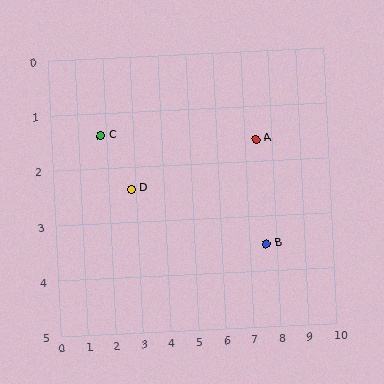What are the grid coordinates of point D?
Point D is at approximately (2.8, 2.4).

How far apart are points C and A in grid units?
Points C and A are about 5.6 grid units apart.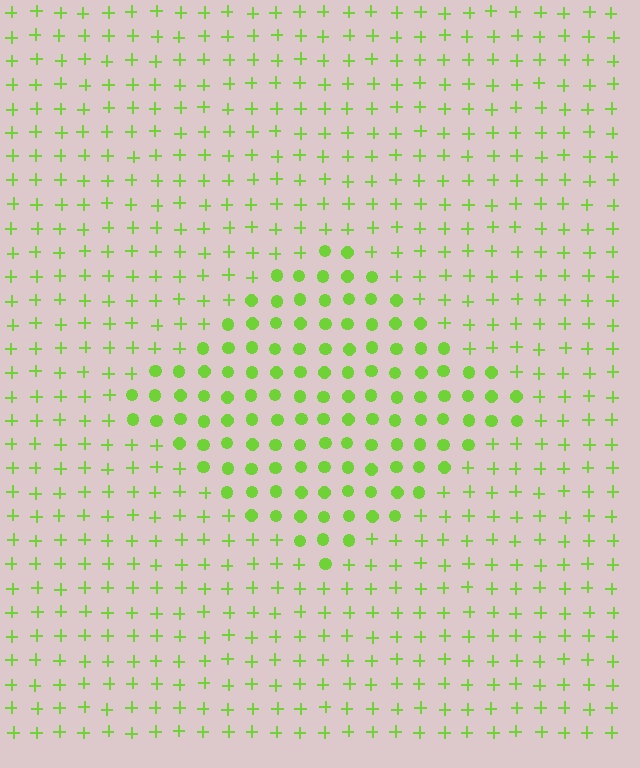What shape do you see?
I see a diamond.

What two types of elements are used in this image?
The image uses circles inside the diamond region and plus signs outside it.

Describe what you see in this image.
The image is filled with small lime elements arranged in a uniform grid. A diamond-shaped region contains circles, while the surrounding area contains plus signs. The boundary is defined purely by the change in element shape.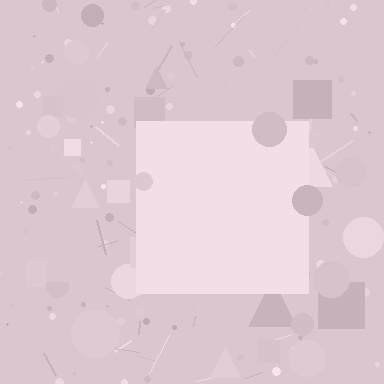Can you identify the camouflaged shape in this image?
The camouflaged shape is a square.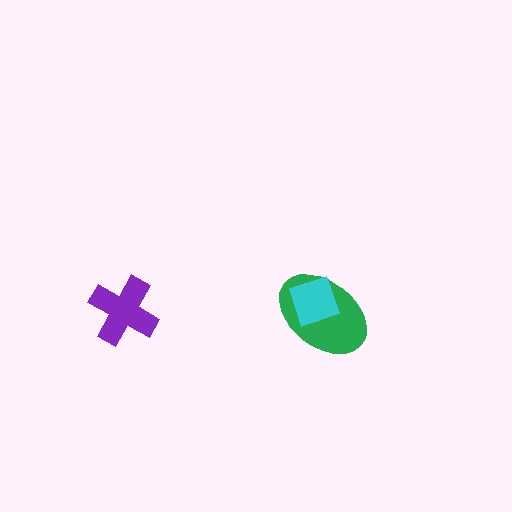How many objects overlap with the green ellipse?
1 object overlaps with the green ellipse.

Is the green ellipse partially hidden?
Yes, it is partially covered by another shape.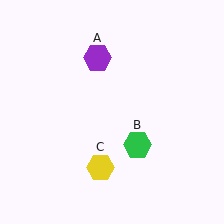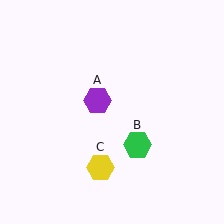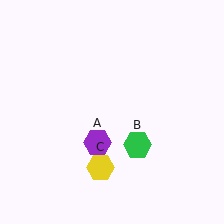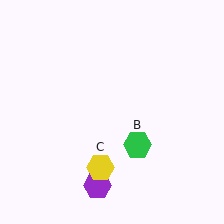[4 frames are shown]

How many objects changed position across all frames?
1 object changed position: purple hexagon (object A).